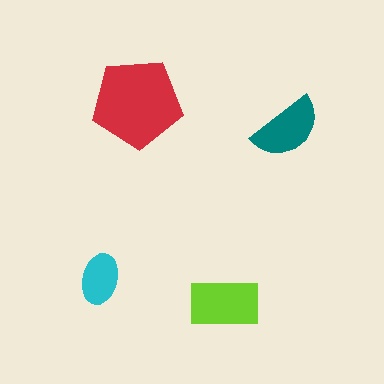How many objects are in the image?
There are 4 objects in the image.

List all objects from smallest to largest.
The cyan ellipse, the teal semicircle, the lime rectangle, the red pentagon.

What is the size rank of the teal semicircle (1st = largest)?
3rd.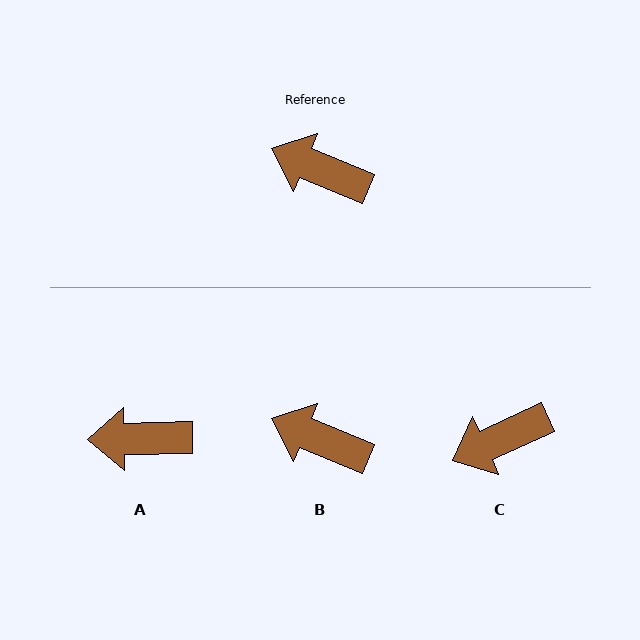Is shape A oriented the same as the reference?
No, it is off by about 24 degrees.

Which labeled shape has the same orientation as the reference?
B.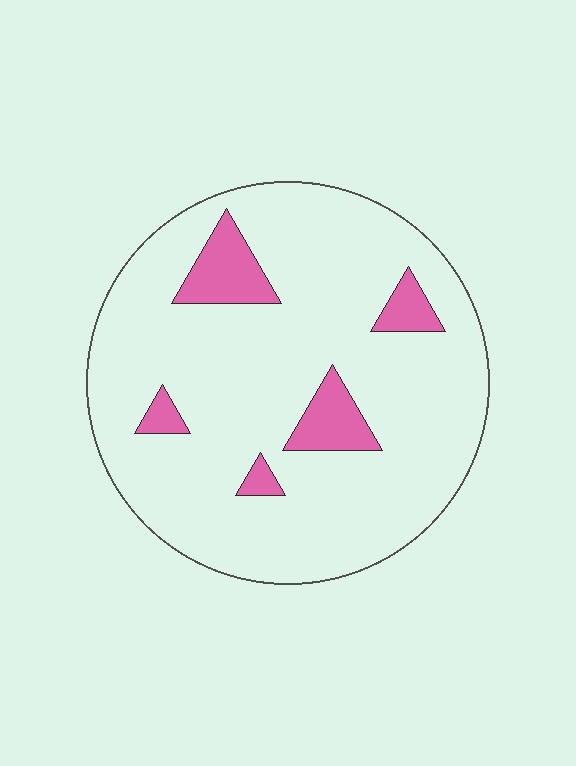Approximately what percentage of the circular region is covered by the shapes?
Approximately 10%.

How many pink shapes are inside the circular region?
5.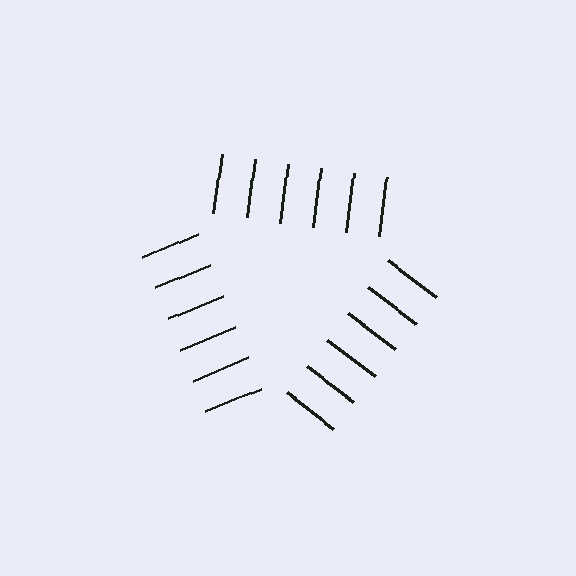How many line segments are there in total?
18 — 6 along each of the 3 edges.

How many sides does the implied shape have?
3 sides — the line-ends trace a triangle.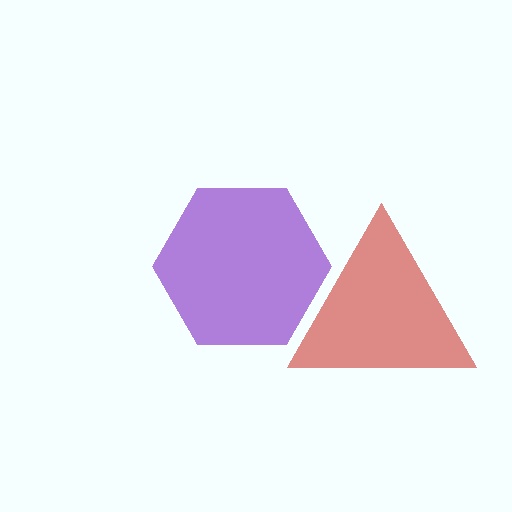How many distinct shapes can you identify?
There are 2 distinct shapes: a purple hexagon, a red triangle.